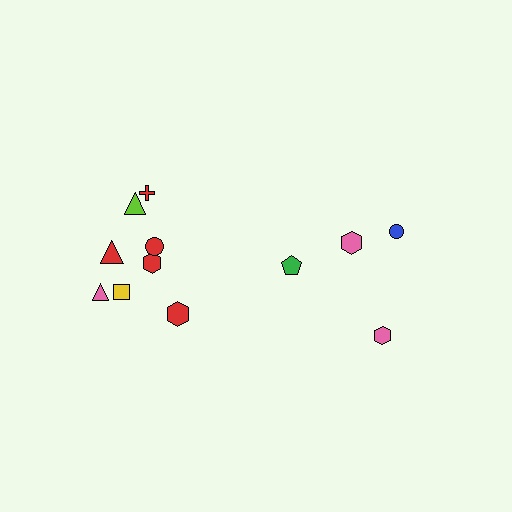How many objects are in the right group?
There are 4 objects.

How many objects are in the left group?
There are 8 objects.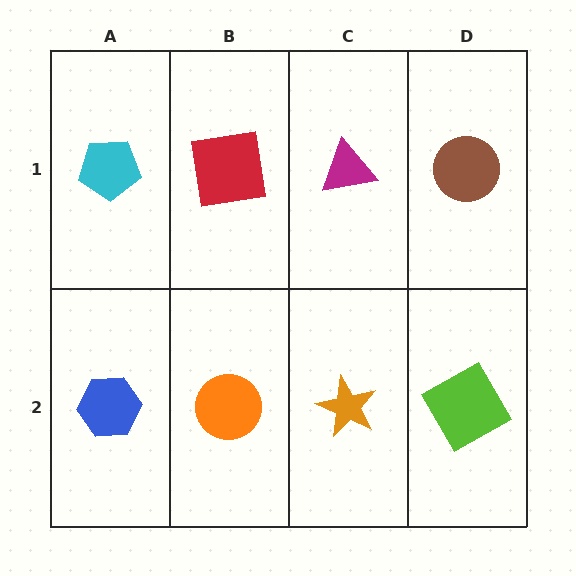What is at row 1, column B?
A red square.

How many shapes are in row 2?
4 shapes.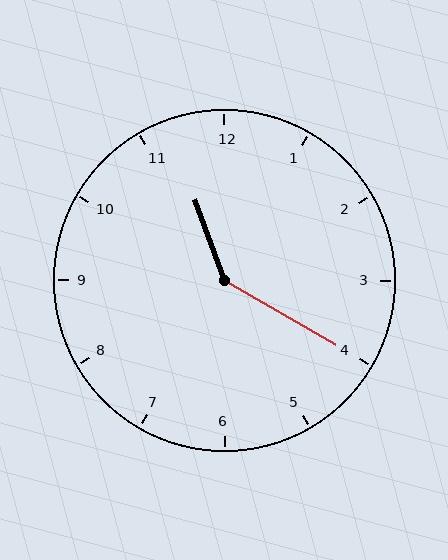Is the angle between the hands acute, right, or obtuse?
It is obtuse.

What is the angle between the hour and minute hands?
Approximately 140 degrees.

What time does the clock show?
11:20.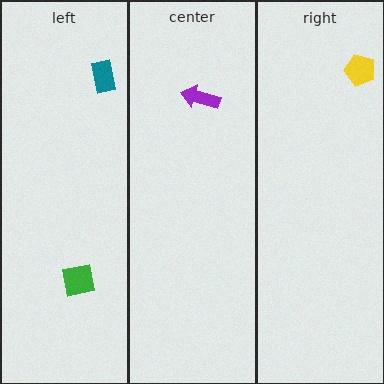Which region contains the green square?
The left region.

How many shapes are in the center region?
1.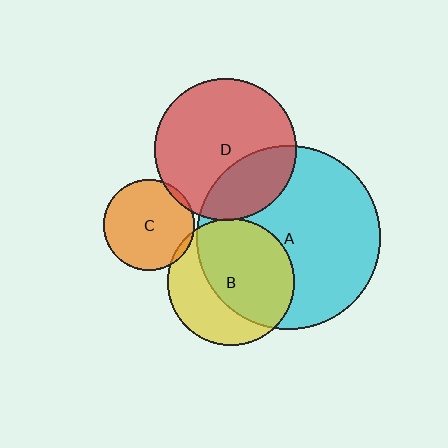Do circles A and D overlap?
Yes.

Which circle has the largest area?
Circle A (cyan).